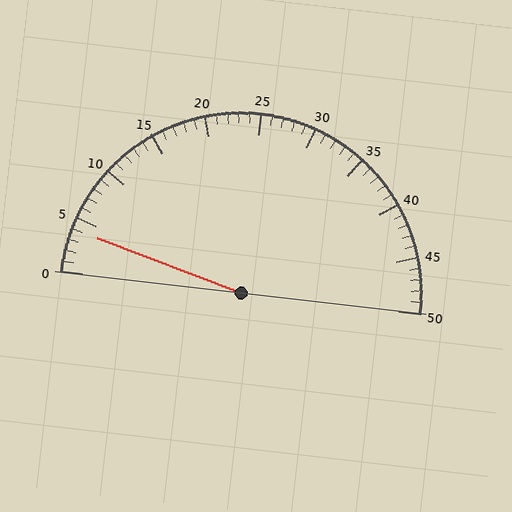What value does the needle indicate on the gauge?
The needle indicates approximately 4.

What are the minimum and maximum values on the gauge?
The gauge ranges from 0 to 50.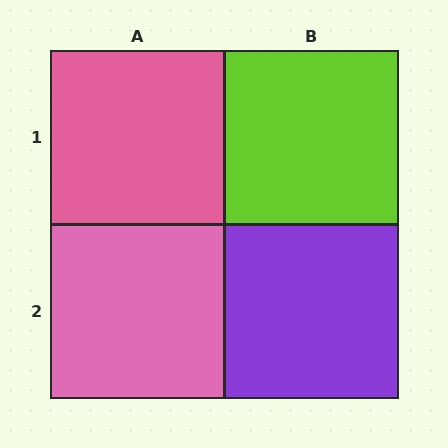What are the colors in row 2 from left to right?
Pink, purple.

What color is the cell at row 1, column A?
Pink.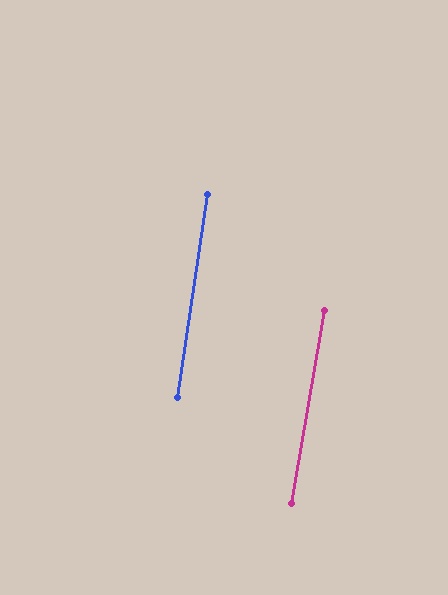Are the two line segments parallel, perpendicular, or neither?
Parallel — their directions differ by only 1.2°.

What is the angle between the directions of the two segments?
Approximately 1 degree.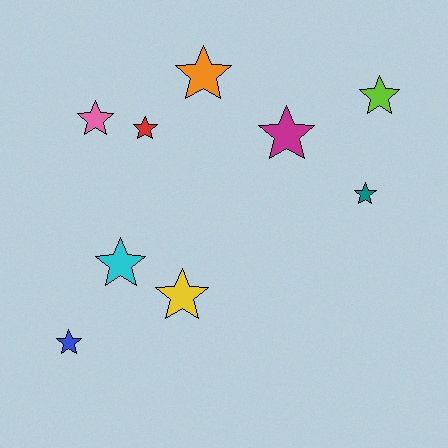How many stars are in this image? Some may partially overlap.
There are 9 stars.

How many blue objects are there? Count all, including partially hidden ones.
There is 1 blue object.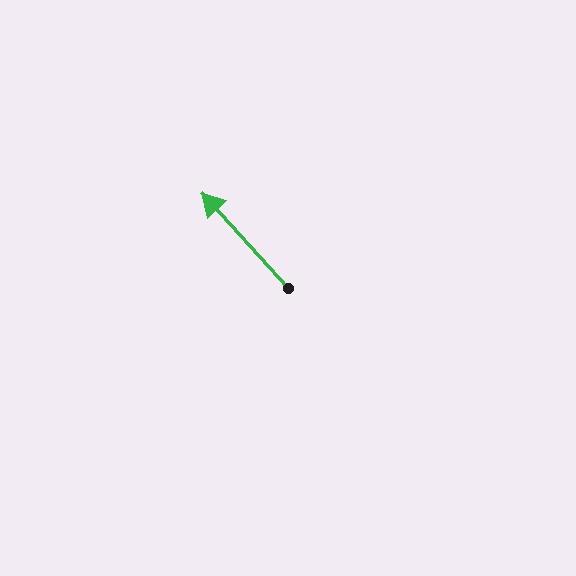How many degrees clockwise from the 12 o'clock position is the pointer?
Approximately 318 degrees.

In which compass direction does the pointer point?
Northwest.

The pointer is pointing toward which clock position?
Roughly 11 o'clock.